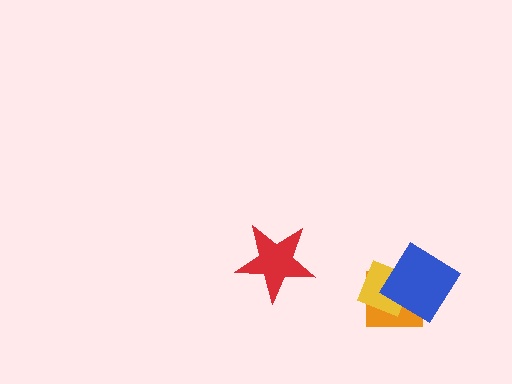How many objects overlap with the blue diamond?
2 objects overlap with the blue diamond.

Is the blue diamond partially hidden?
No, no other shape covers it.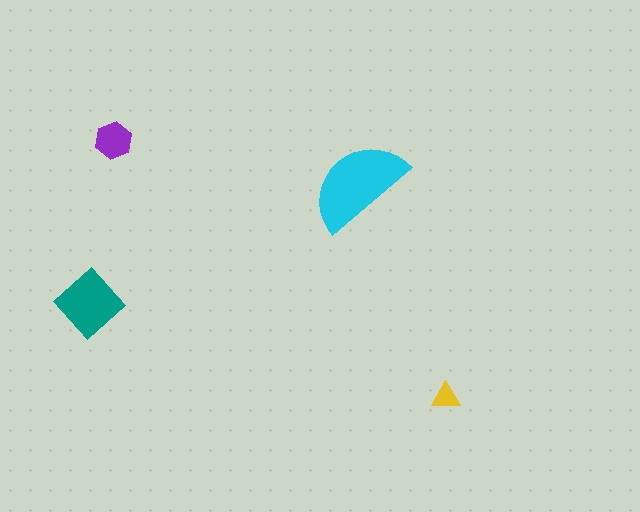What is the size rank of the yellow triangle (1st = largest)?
4th.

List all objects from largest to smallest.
The cyan semicircle, the teal diamond, the purple hexagon, the yellow triangle.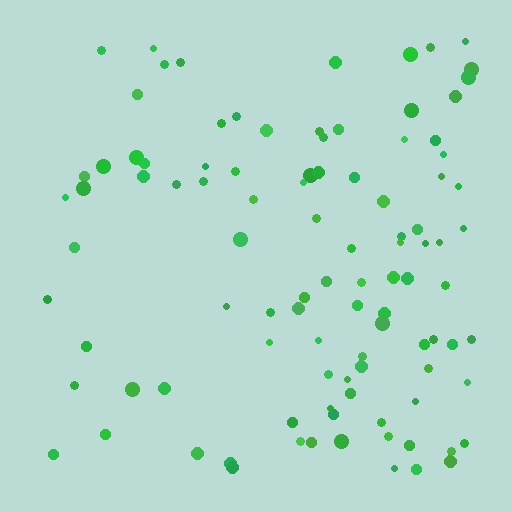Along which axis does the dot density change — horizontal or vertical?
Horizontal.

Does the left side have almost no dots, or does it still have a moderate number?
Still a moderate number, just noticeably fewer than the right.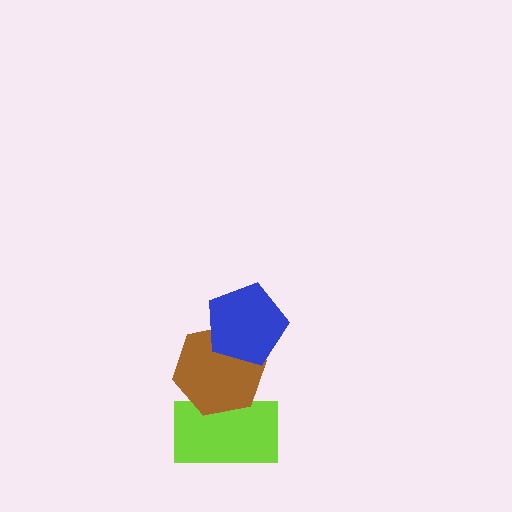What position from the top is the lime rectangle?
The lime rectangle is 3rd from the top.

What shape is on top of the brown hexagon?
The blue pentagon is on top of the brown hexagon.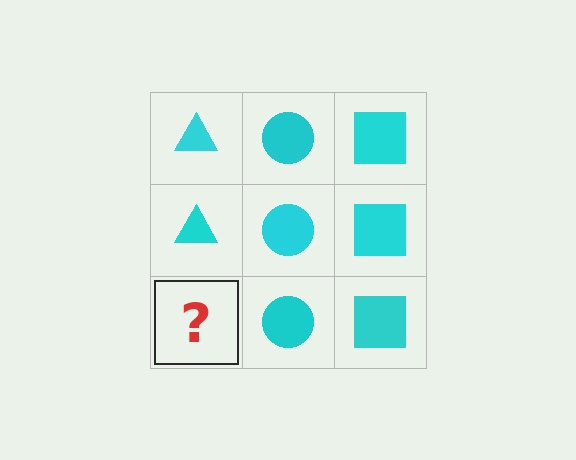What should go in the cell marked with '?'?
The missing cell should contain a cyan triangle.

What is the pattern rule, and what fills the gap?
The rule is that each column has a consistent shape. The gap should be filled with a cyan triangle.